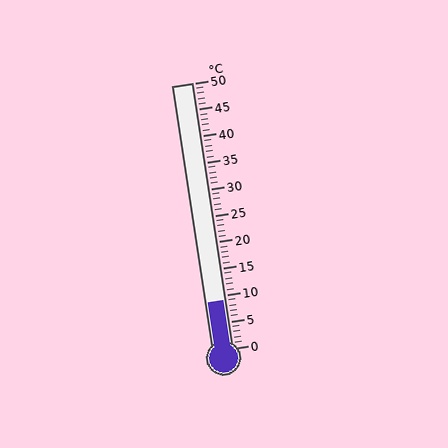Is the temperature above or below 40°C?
The temperature is below 40°C.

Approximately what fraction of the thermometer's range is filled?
The thermometer is filled to approximately 20% of its range.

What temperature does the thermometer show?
The thermometer shows approximately 9°C.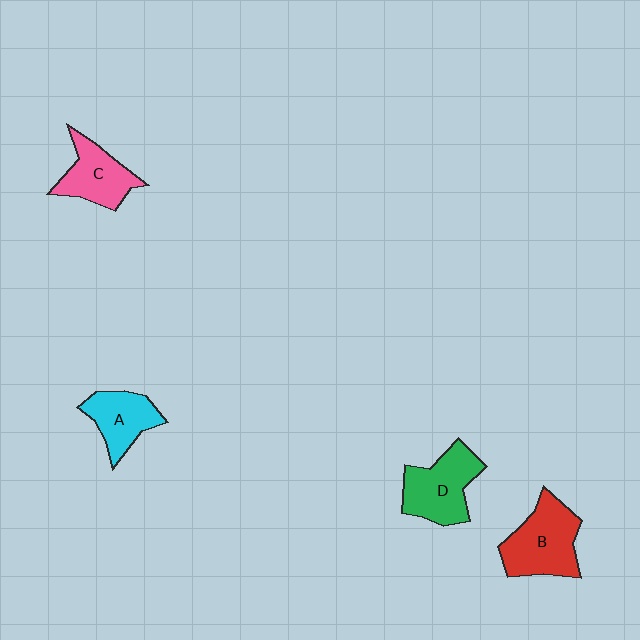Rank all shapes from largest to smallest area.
From largest to smallest: B (red), D (green), C (pink), A (cyan).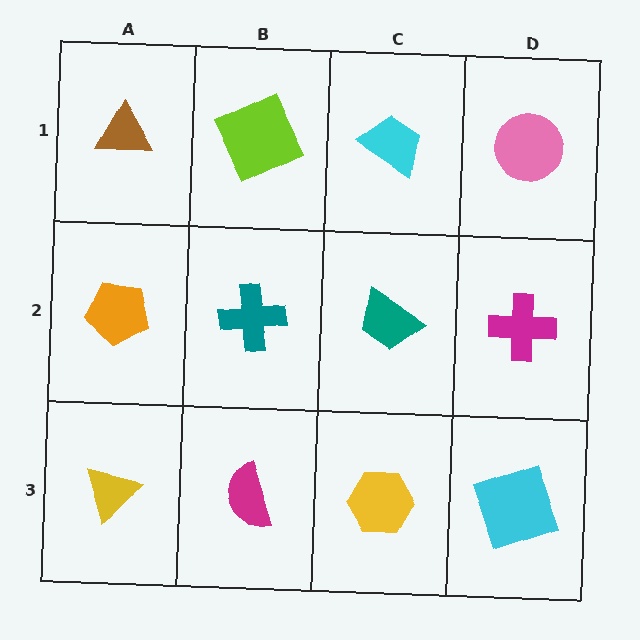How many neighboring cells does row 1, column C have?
3.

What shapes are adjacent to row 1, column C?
A teal trapezoid (row 2, column C), a lime square (row 1, column B), a pink circle (row 1, column D).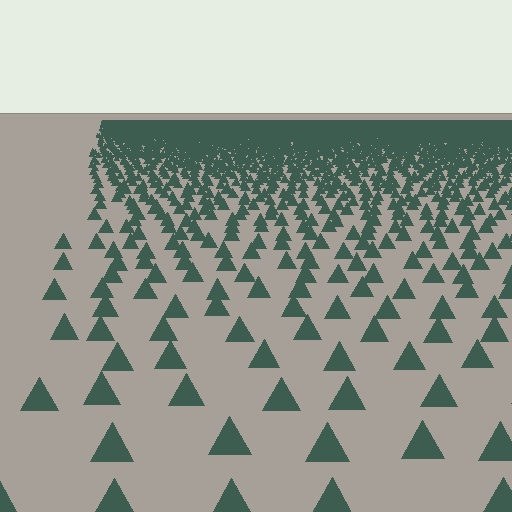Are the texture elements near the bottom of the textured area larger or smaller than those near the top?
Larger. Near the bottom, elements are closer to the viewer and appear at a bigger on-screen size.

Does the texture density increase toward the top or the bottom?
Density increases toward the top.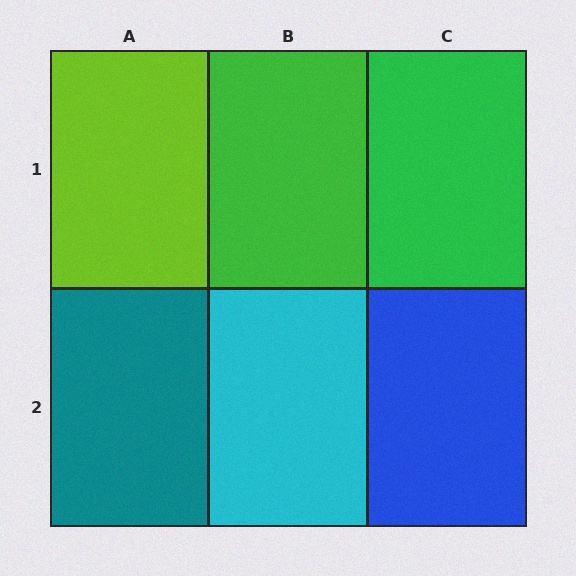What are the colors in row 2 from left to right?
Teal, cyan, blue.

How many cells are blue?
1 cell is blue.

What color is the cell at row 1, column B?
Green.